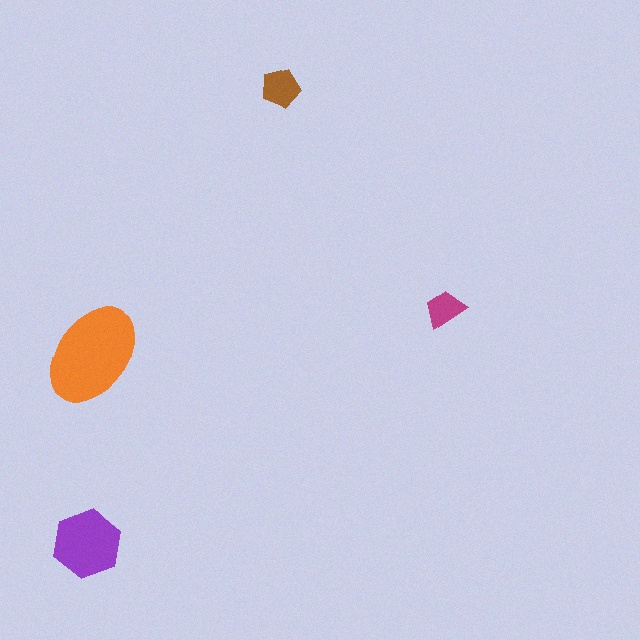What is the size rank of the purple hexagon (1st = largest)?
2nd.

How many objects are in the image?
There are 4 objects in the image.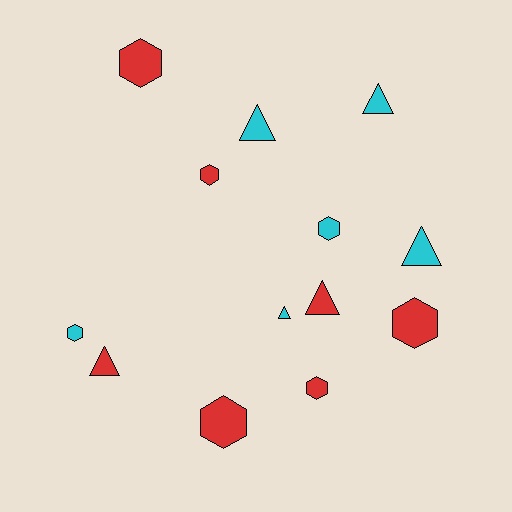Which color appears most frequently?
Red, with 7 objects.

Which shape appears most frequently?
Hexagon, with 7 objects.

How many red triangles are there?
There are 2 red triangles.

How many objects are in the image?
There are 13 objects.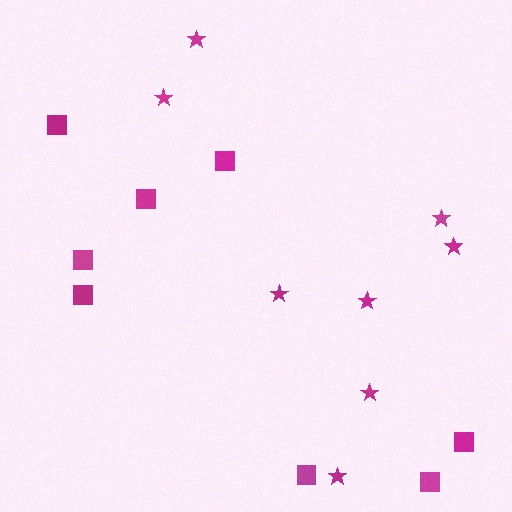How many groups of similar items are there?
There are 2 groups: one group of stars (8) and one group of squares (8).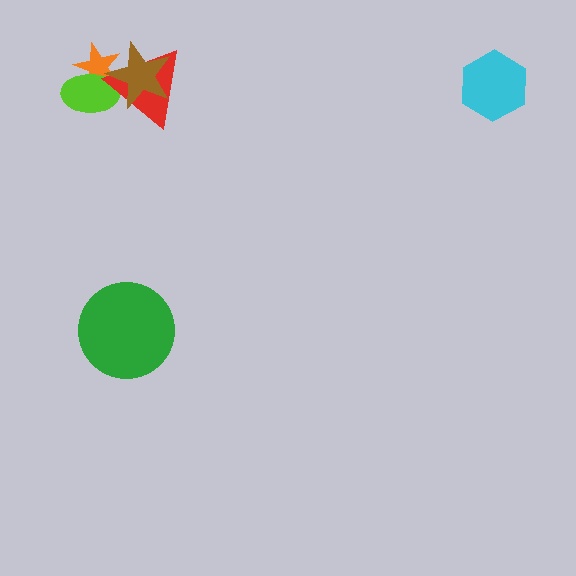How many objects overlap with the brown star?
3 objects overlap with the brown star.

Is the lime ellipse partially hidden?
Yes, it is partially covered by another shape.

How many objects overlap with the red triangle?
3 objects overlap with the red triangle.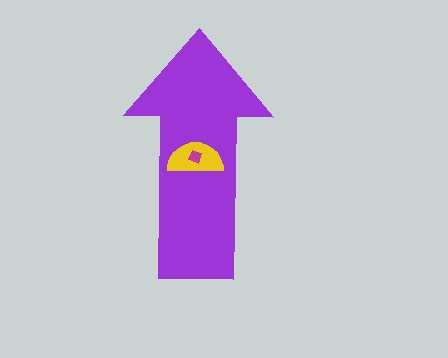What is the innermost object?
The magenta diamond.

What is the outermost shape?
The purple arrow.